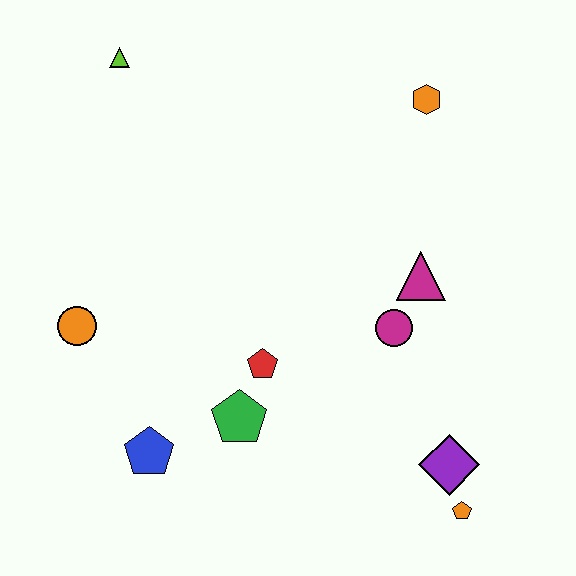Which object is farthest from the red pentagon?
The lime triangle is farthest from the red pentagon.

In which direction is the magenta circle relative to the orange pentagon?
The magenta circle is above the orange pentagon.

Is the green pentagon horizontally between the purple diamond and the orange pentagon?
No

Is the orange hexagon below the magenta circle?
No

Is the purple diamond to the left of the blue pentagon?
No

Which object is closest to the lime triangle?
The orange circle is closest to the lime triangle.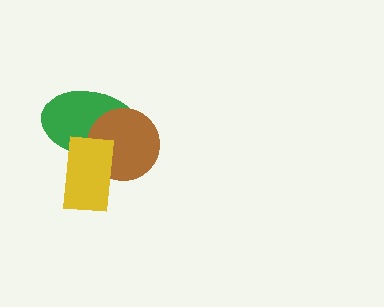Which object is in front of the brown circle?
The yellow rectangle is in front of the brown circle.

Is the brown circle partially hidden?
Yes, it is partially covered by another shape.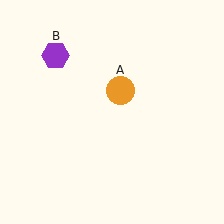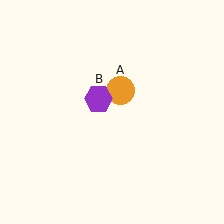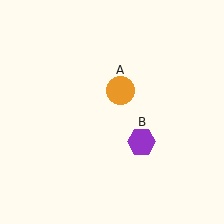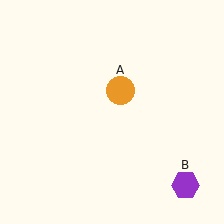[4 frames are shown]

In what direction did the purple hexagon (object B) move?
The purple hexagon (object B) moved down and to the right.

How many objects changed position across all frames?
1 object changed position: purple hexagon (object B).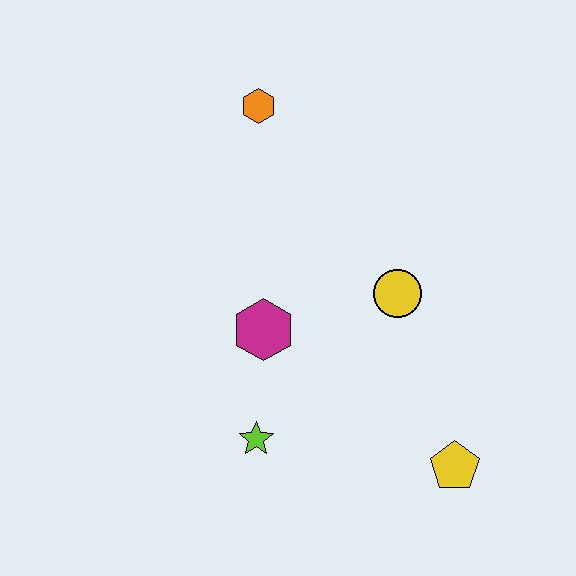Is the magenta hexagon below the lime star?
No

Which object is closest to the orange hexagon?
The magenta hexagon is closest to the orange hexagon.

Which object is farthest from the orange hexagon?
The yellow pentagon is farthest from the orange hexagon.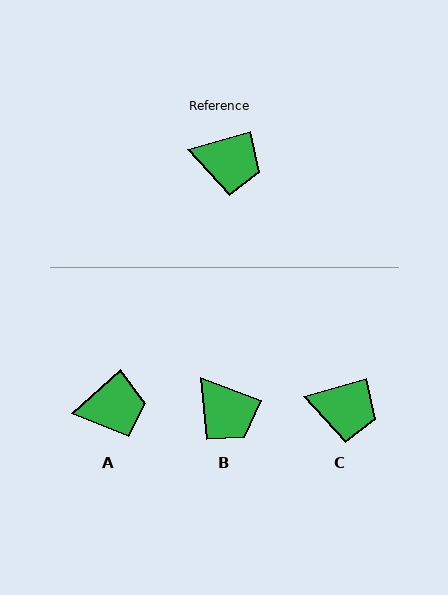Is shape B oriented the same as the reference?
No, it is off by about 36 degrees.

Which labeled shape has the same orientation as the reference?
C.